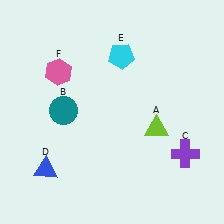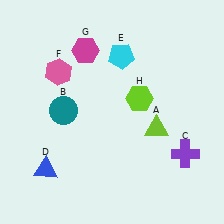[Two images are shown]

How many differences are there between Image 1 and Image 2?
There are 2 differences between the two images.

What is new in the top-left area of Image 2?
A magenta hexagon (G) was added in the top-left area of Image 2.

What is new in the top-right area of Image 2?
A lime hexagon (H) was added in the top-right area of Image 2.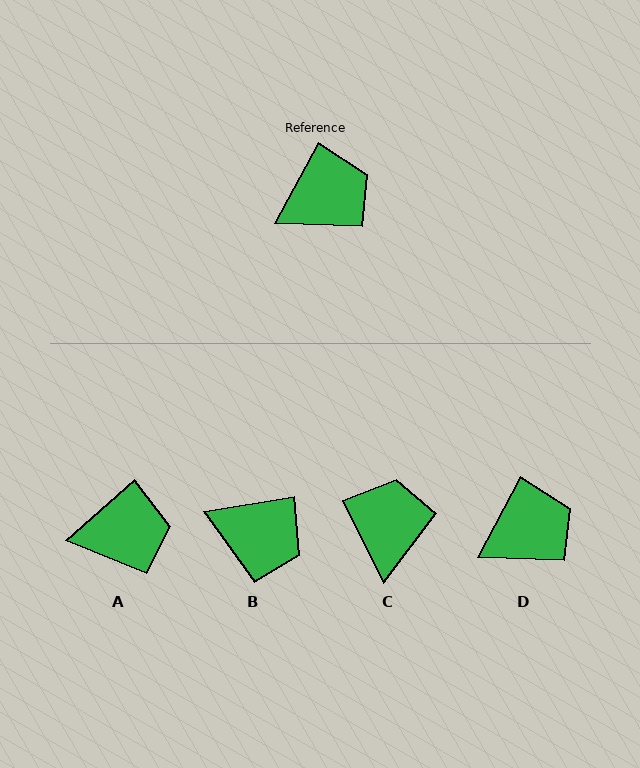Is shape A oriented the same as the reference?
No, it is off by about 21 degrees.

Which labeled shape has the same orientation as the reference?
D.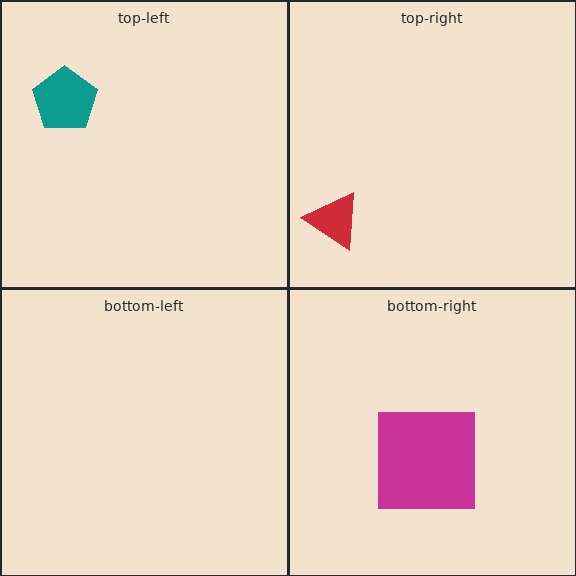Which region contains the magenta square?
The bottom-right region.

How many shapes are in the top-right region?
1.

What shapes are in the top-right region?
The red triangle.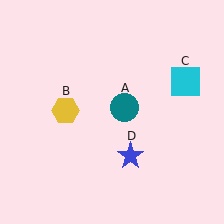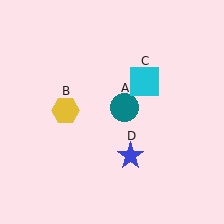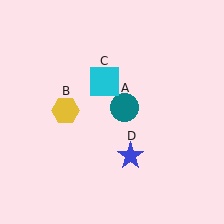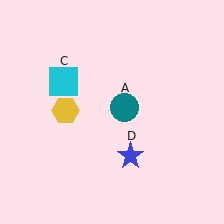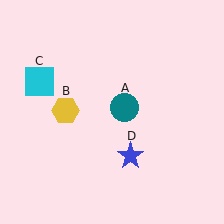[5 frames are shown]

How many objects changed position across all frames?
1 object changed position: cyan square (object C).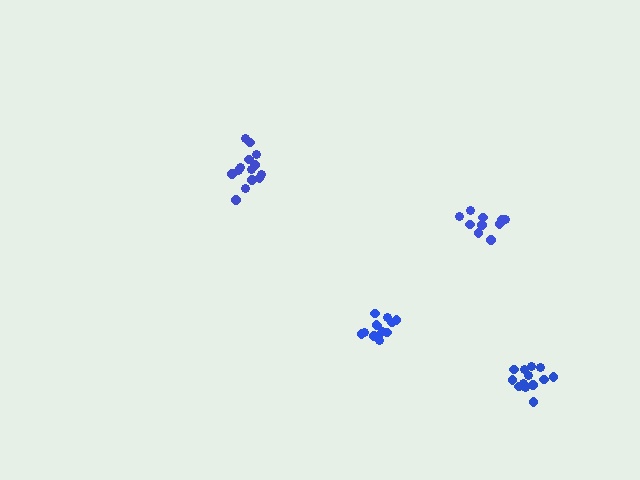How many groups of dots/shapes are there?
There are 4 groups.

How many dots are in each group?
Group 1: 14 dots, Group 2: 11 dots, Group 3: 13 dots, Group 4: 13 dots (51 total).